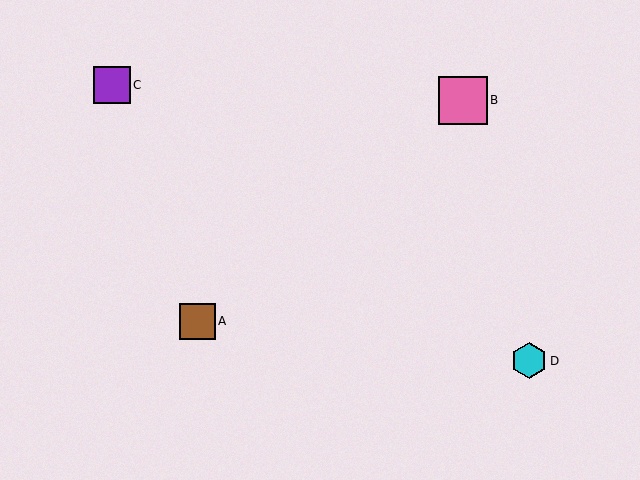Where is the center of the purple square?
The center of the purple square is at (112, 85).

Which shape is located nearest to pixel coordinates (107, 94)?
The purple square (labeled C) at (112, 85) is nearest to that location.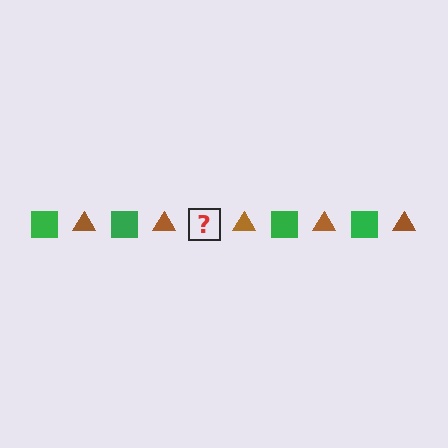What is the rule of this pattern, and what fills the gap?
The rule is that the pattern alternates between green square and brown triangle. The gap should be filled with a green square.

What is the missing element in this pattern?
The missing element is a green square.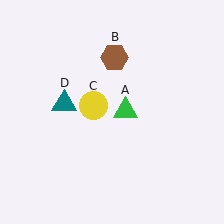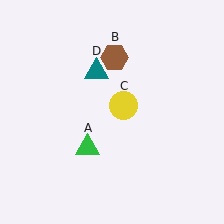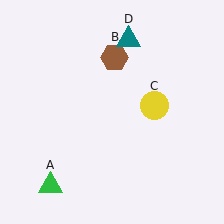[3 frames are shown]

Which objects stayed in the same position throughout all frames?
Brown hexagon (object B) remained stationary.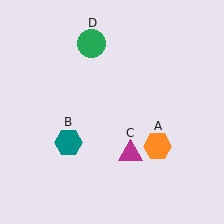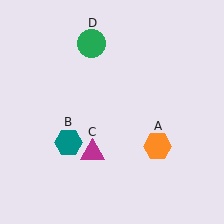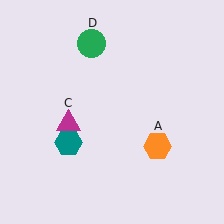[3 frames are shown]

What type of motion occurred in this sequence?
The magenta triangle (object C) rotated clockwise around the center of the scene.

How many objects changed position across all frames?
1 object changed position: magenta triangle (object C).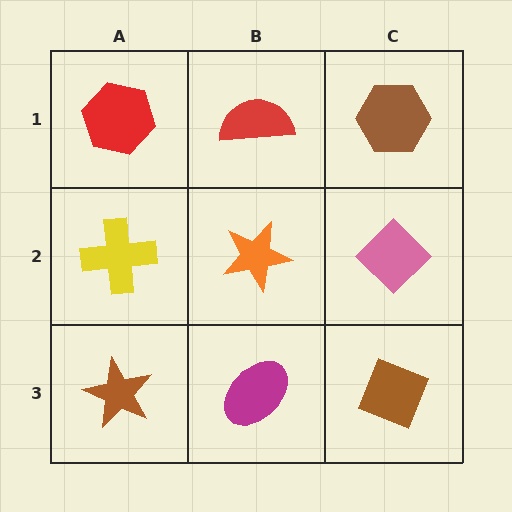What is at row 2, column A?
A yellow cross.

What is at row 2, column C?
A pink diamond.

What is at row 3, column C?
A brown diamond.